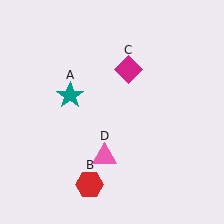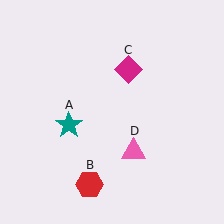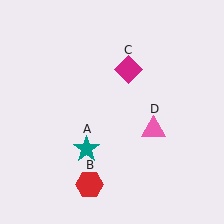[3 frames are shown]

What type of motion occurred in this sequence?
The teal star (object A), pink triangle (object D) rotated counterclockwise around the center of the scene.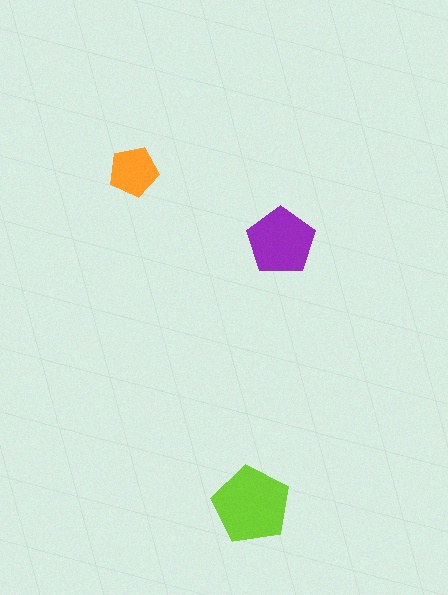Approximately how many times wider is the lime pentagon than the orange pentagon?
About 1.5 times wider.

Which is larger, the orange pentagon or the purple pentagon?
The purple one.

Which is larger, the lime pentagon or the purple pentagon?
The lime one.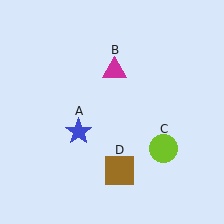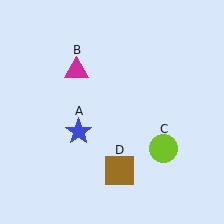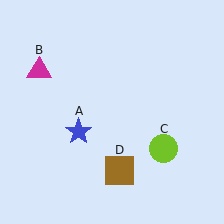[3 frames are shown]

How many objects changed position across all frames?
1 object changed position: magenta triangle (object B).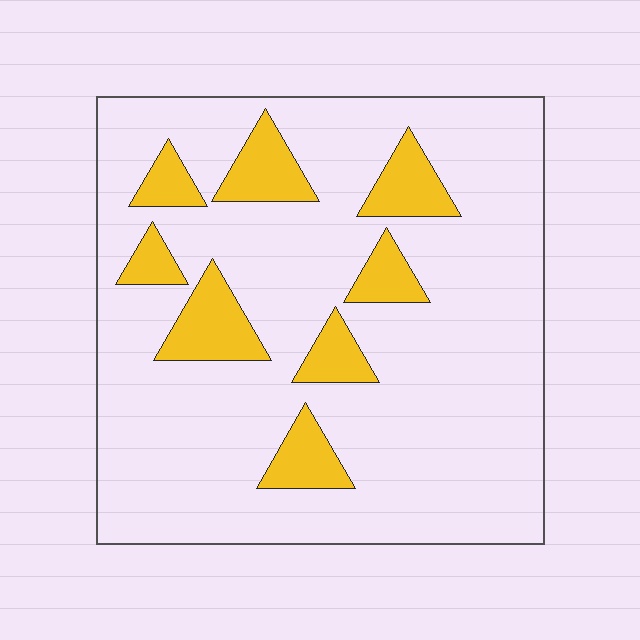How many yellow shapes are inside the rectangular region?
8.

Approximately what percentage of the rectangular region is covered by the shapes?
Approximately 15%.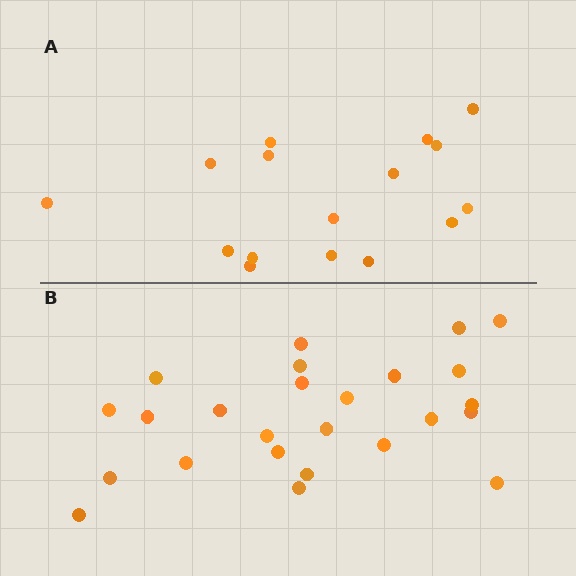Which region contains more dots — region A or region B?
Region B (the bottom region) has more dots.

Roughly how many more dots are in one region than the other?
Region B has roughly 8 or so more dots than region A.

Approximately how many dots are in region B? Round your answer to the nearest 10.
About 20 dots. (The exact count is 25, which rounds to 20.)